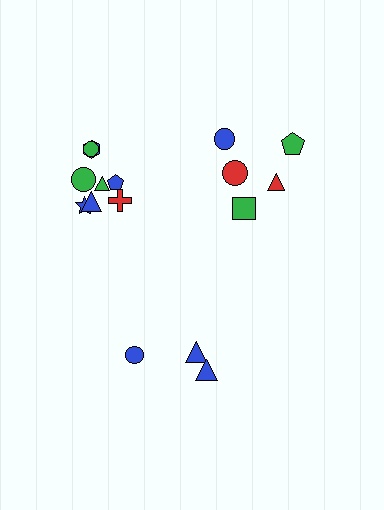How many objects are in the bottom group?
There are 3 objects.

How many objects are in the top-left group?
There are 8 objects.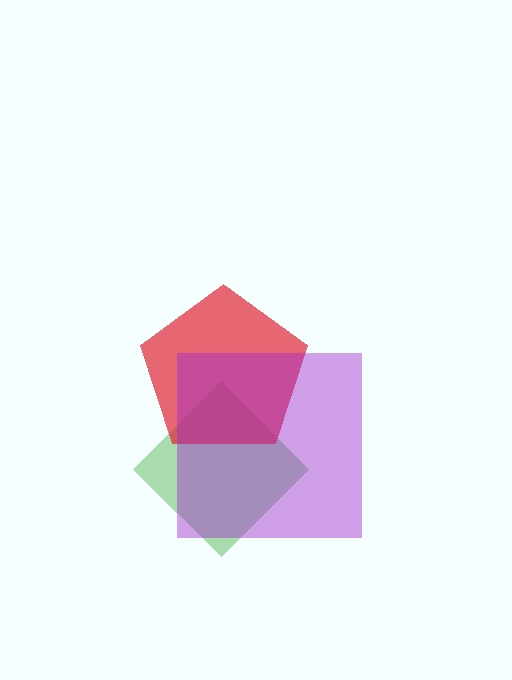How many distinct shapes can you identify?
There are 3 distinct shapes: a green diamond, a red pentagon, a purple square.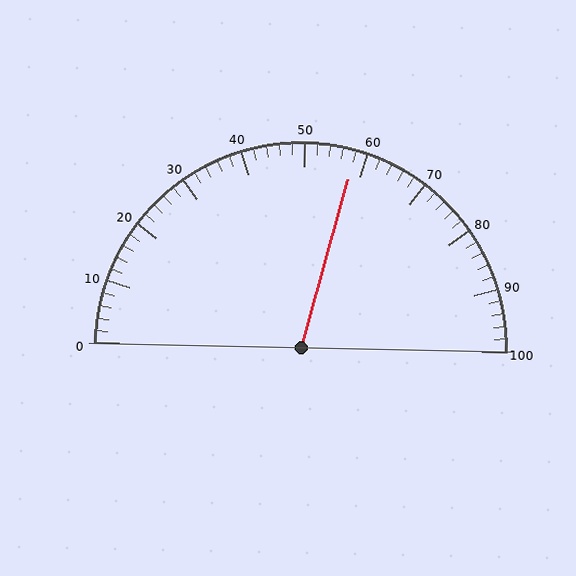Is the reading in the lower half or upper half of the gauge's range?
The reading is in the upper half of the range (0 to 100).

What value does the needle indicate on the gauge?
The needle indicates approximately 58.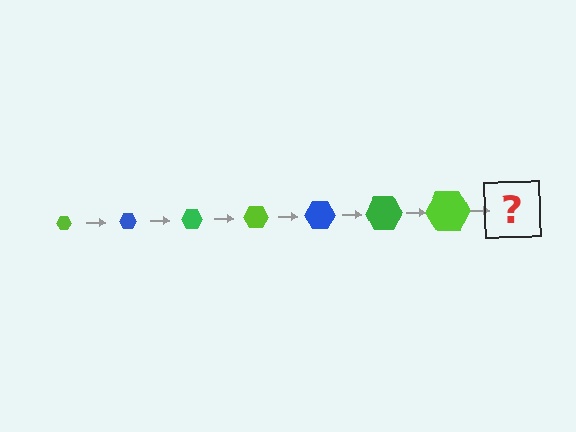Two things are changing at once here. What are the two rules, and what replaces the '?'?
The two rules are that the hexagon grows larger each step and the color cycles through lime, blue, and green. The '?' should be a blue hexagon, larger than the previous one.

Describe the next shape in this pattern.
It should be a blue hexagon, larger than the previous one.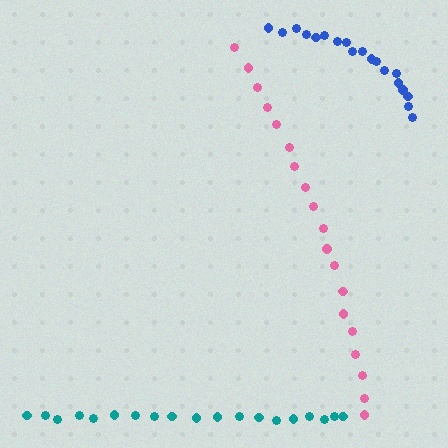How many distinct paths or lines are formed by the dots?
There are 3 distinct paths.